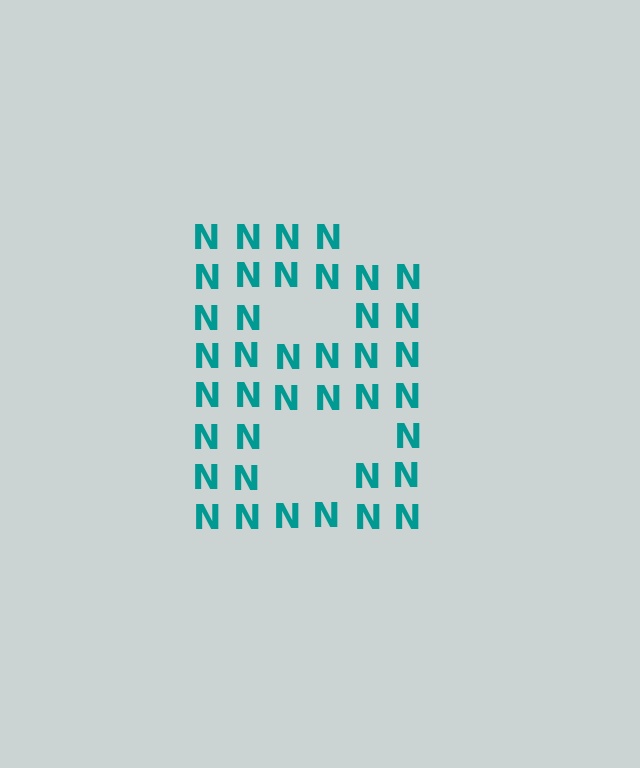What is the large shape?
The large shape is the letter B.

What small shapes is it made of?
It is made of small letter N's.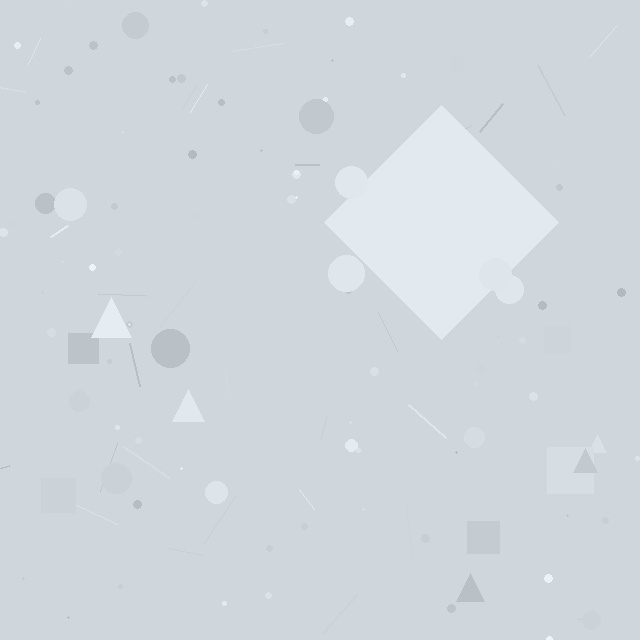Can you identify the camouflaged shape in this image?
The camouflaged shape is a diamond.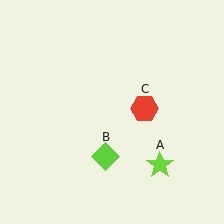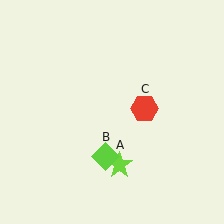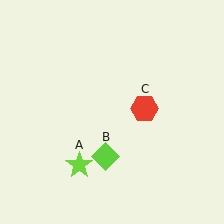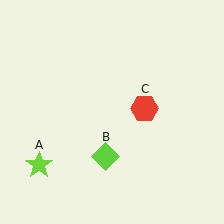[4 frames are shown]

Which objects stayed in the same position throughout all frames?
Lime diamond (object B) and red hexagon (object C) remained stationary.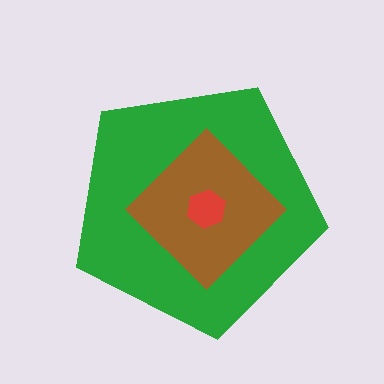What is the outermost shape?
The green pentagon.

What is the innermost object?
The red hexagon.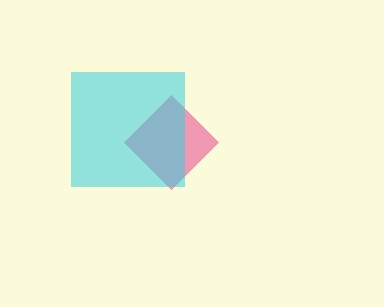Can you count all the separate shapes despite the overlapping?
Yes, there are 2 separate shapes.